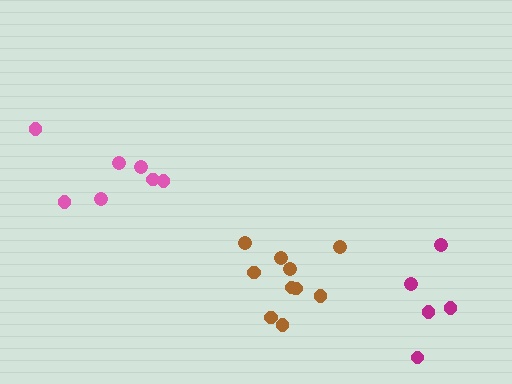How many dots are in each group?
Group 1: 7 dots, Group 2: 10 dots, Group 3: 5 dots (22 total).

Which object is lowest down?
The magenta cluster is bottommost.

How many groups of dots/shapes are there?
There are 3 groups.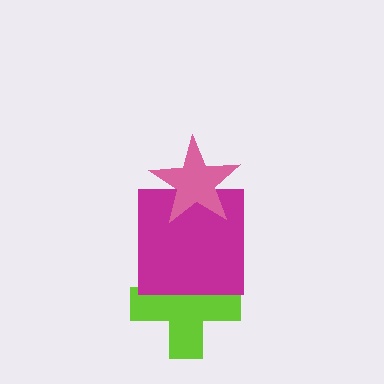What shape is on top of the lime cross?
The magenta square is on top of the lime cross.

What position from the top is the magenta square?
The magenta square is 2nd from the top.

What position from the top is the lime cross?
The lime cross is 3rd from the top.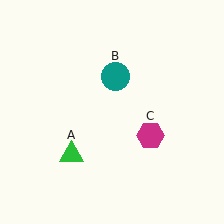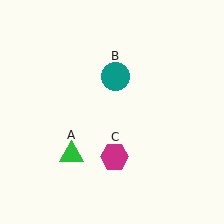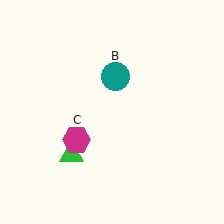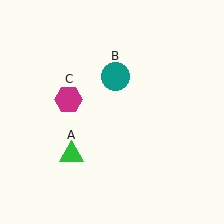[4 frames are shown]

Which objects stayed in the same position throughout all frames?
Green triangle (object A) and teal circle (object B) remained stationary.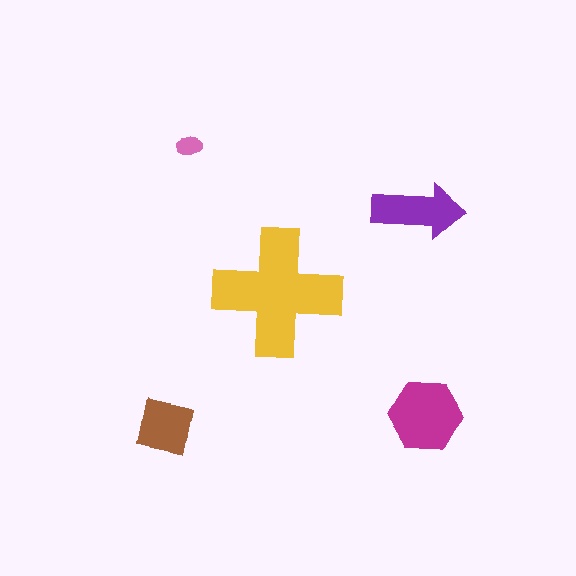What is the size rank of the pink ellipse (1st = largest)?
5th.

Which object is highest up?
The pink ellipse is topmost.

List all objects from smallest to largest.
The pink ellipse, the brown square, the purple arrow, the magenta hexagon, the yellow cross.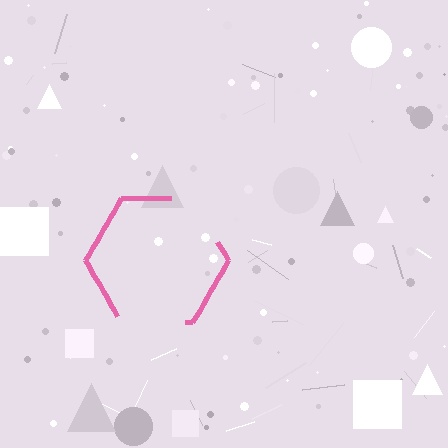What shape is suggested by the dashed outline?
The dashed outline suggests a hexagon.